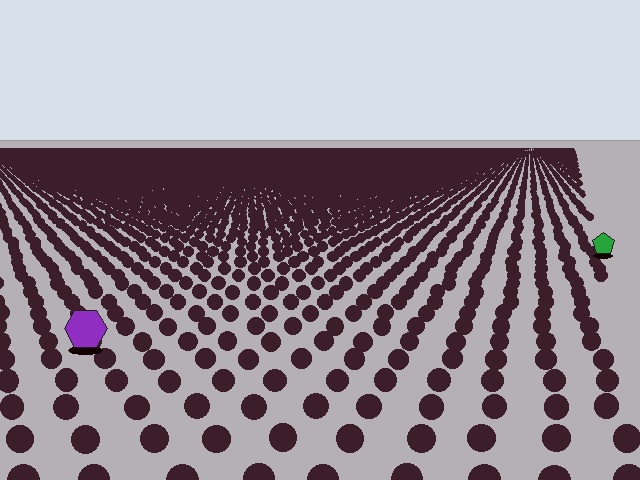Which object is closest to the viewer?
The purple hexagon is closest. The texture marks near it are larger and more spread out.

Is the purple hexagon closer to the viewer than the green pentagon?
Yes. The purple hexagon is closer — you can tell from the texture gradient: the ground texture is coarser near it.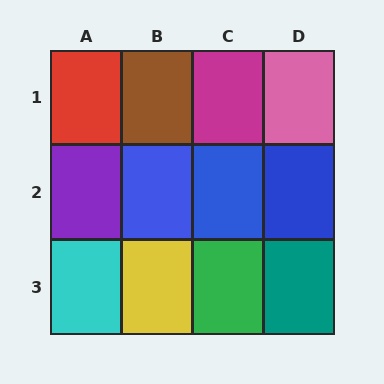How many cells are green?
1 cell is green.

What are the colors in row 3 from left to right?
Cyan, yellow, green, teal.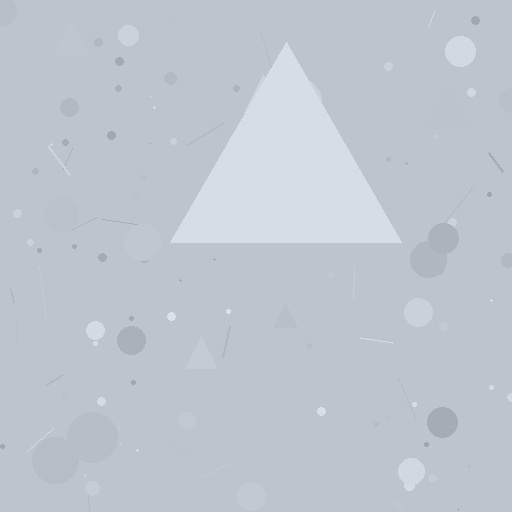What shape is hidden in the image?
A triangle is hidden in the image.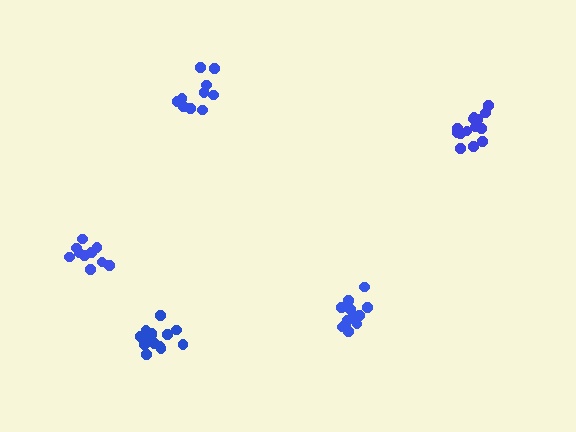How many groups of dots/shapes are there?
There are 5 groups.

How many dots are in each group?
Group 1: 14 dots, Group 2: 14 dots, Group 3: 14 dots, Group 4: 11 dots, Group 5: 10 dots (63 total).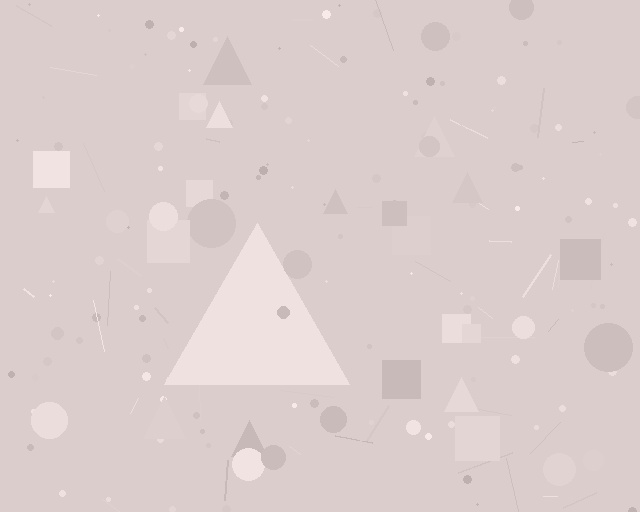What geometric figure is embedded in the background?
A triangle is embedded in the background.